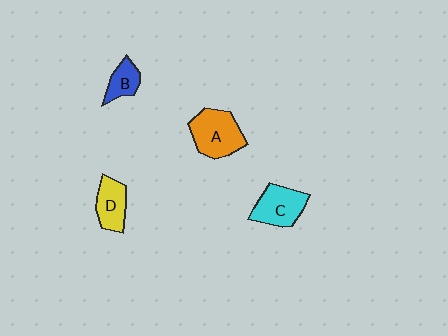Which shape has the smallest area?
Shape B (blue).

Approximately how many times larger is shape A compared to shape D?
Approximately 1.5 times.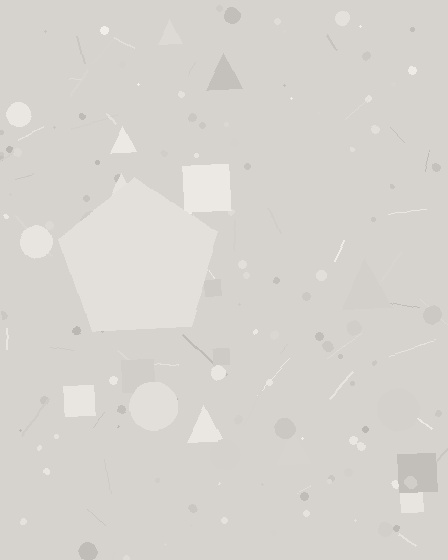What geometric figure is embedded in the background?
A pentagon is embedded in the background.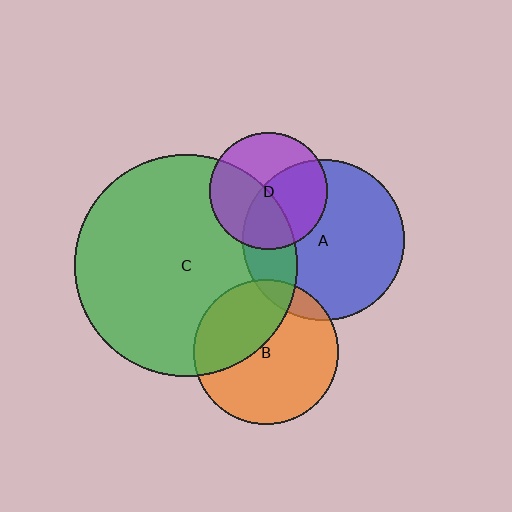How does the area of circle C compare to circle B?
Approximately 2.3 times.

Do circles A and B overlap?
Yes.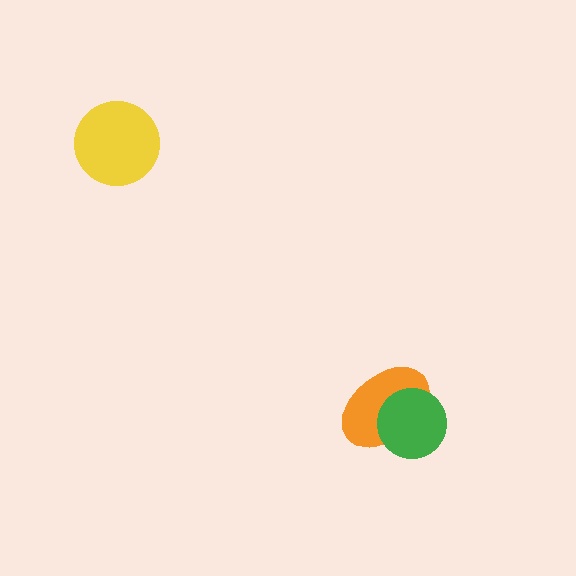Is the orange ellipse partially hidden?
Yes, it is partially covered by another shape.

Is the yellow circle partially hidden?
No, no other shape covers it.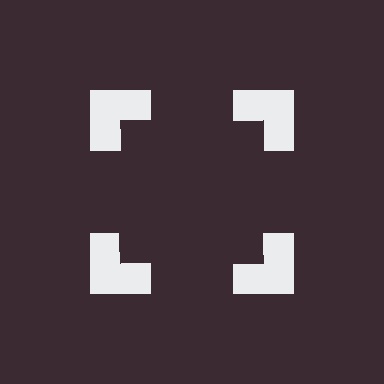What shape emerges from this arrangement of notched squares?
An illusory square — its edges are inferred from the aligned wedge cuts in the notched squares, not physically drawn.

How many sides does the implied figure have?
4 sides.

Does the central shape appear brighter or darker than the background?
It typically appears slightly darker than the background, even though no actual brightness change is drawn.